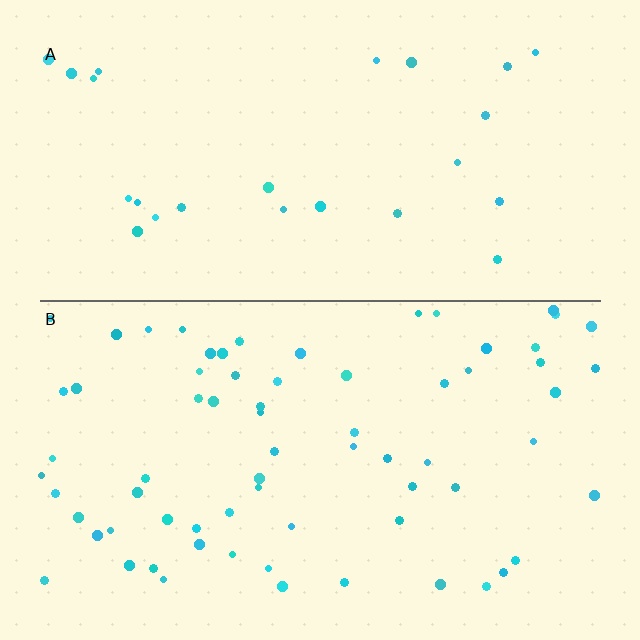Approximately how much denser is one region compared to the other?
Approximately 2.8× — region B over region A.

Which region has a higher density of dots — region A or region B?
B (the bottom).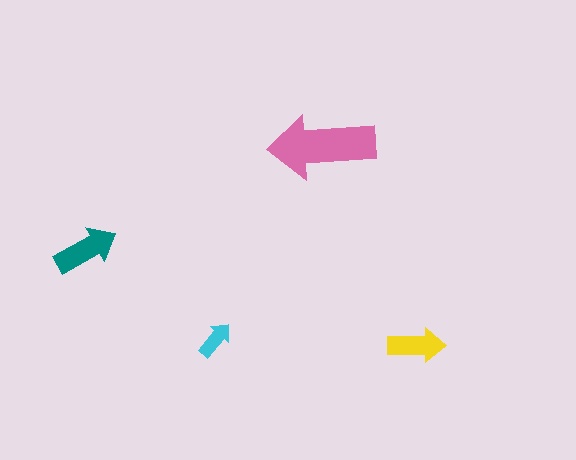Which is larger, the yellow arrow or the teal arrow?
The teal one.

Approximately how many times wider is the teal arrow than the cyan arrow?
About 1.5 times wider.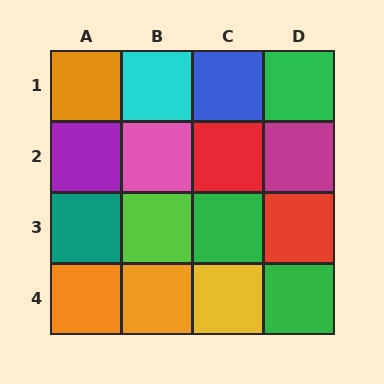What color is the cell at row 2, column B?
Pink.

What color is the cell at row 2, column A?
Purple.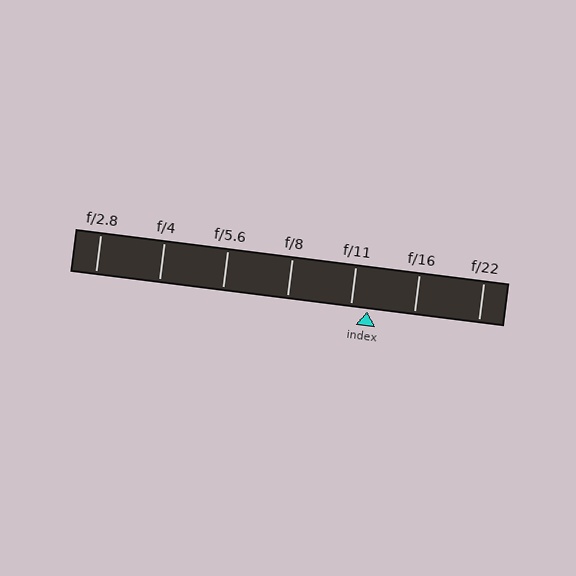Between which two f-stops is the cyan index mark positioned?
The index mark is between f/11 and f/16.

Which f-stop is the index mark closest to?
The index mark is closest to f/11.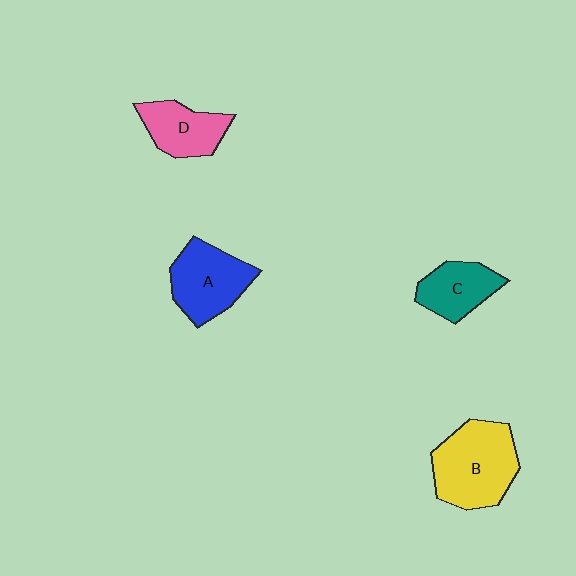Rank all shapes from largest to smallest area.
From largest to smallest: B (yellow), A (blue), D (pink), C (teal).